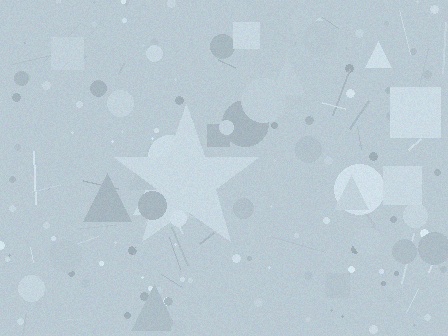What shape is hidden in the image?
A star is hidden in the image.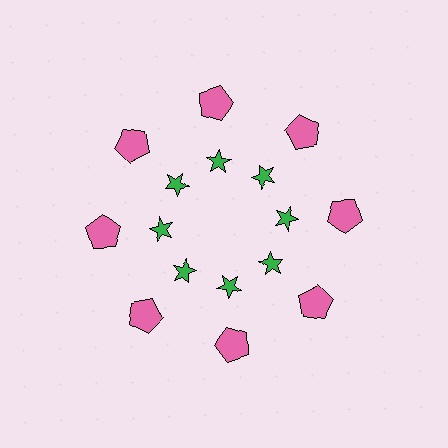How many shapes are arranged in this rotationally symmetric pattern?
There are 16 shapes, arranged in 8 groups of 2.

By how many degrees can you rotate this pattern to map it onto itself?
The pattern maps onto itself every 45 degrees of rotation.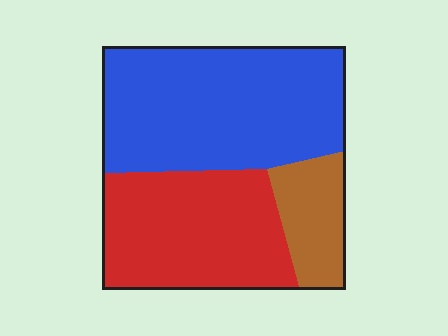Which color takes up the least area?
Brown, at roughly 15%.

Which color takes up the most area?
Blue, at roughly 50%.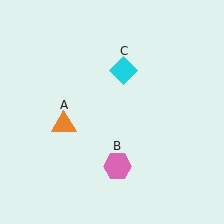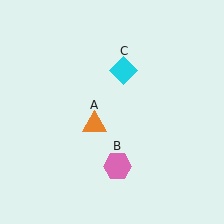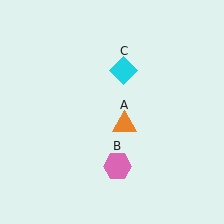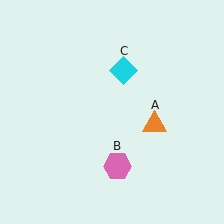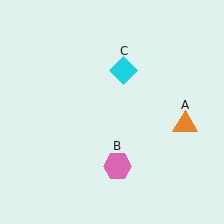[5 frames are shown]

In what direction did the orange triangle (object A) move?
The orange triangle (object A) moved right.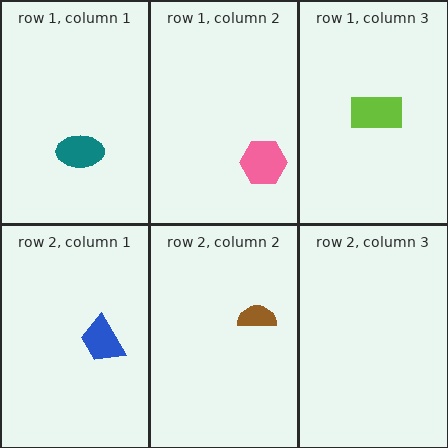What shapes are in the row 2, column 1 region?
The blue trapezoid.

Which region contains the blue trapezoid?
The row 2, column 1 region.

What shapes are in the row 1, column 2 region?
The pink hexagon.